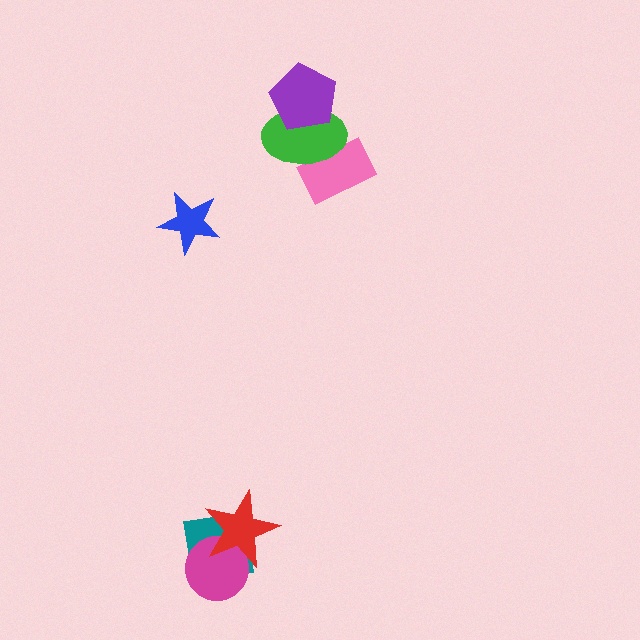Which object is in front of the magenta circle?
The red star is in front of the magenta circle.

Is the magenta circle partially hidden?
Yes, it is partially covered by another shape.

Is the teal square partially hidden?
Yes, it is partially covered by another shape.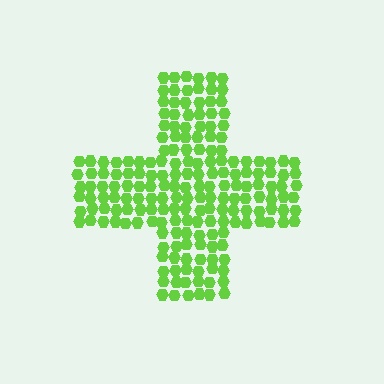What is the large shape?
The large shape is a cross.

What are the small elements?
The small elements are hexagons.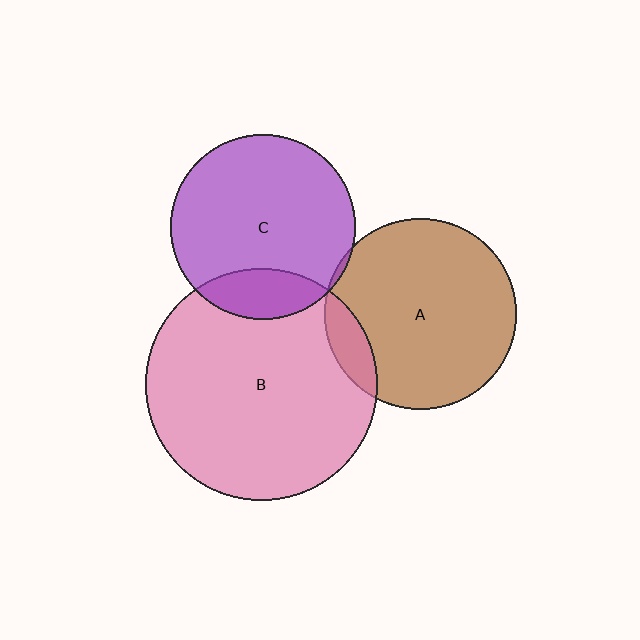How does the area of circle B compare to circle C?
Approximately 1.6 times.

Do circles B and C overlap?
Yes.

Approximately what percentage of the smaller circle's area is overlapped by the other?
Approximately 20%.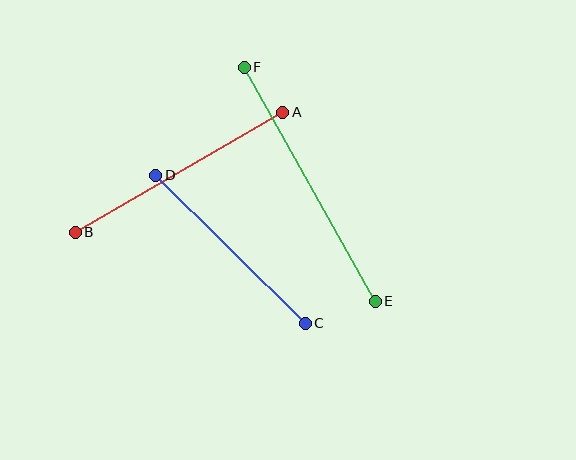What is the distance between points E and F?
The distance is approximately 268 pixels.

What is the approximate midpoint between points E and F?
The midpoint is at approximately (310, 184) pixels.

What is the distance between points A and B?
The distance is approximately 240 pixels.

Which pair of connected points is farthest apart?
Points E and F are farthest apart.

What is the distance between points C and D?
The distance is approximately 211 pixels.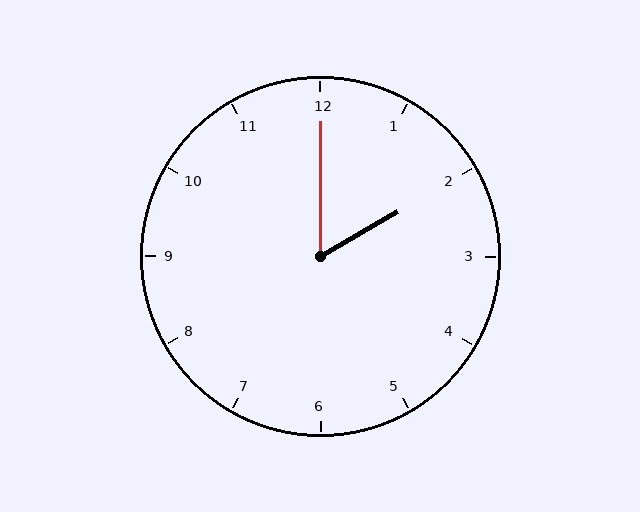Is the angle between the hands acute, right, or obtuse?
It is acute.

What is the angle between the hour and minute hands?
Approximately 60 degrees.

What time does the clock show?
2:00.